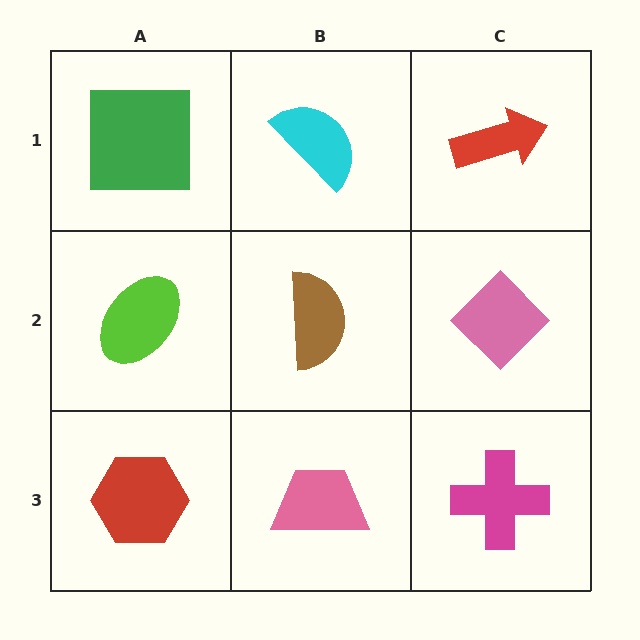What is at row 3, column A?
A red hexagon.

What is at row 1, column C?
A red arrow.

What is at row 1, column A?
A green square.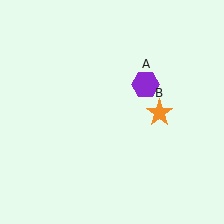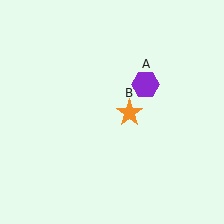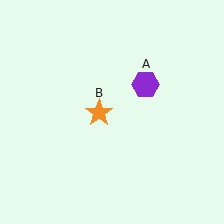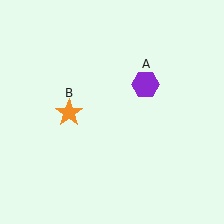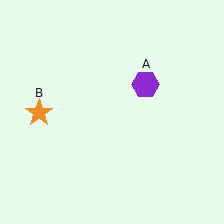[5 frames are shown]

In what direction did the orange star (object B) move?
The orange star (object B) moved left.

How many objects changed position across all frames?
1 object changed position: orange star (object B).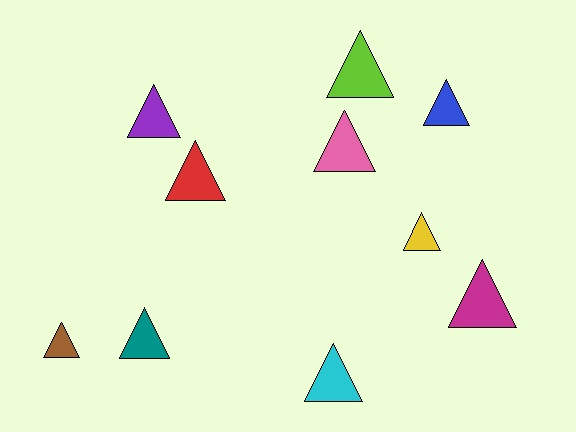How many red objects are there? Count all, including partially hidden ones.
There is 1 red object.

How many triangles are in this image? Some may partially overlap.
There are 10 triangles.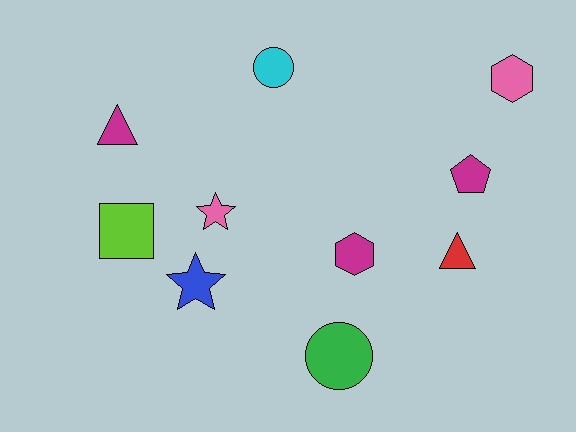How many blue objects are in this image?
There is 1 blue object.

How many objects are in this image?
There are 10 objects.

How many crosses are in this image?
There are no crosses.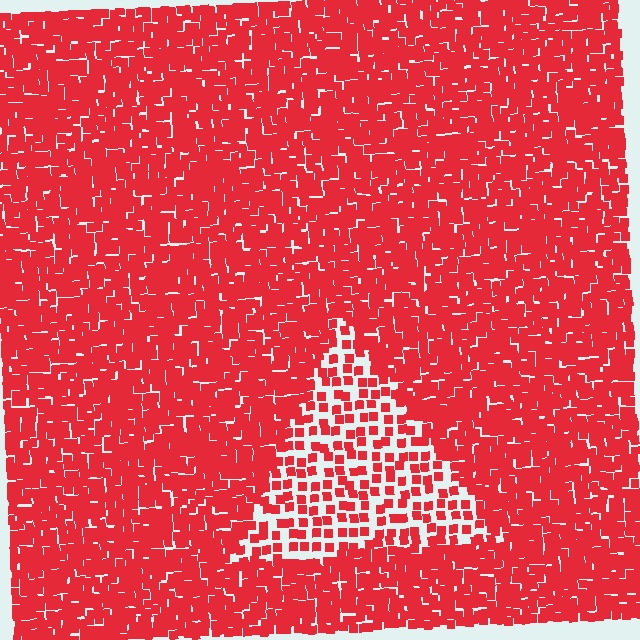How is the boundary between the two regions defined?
The boundary is defined by a change in element density (approximately 2.3x ratio). All elements are the same color, size, and shape.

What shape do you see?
I see a triangle.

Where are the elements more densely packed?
The elements are more densely packed outside the triangle boundary.